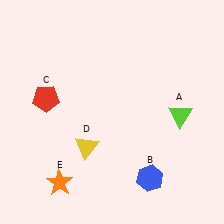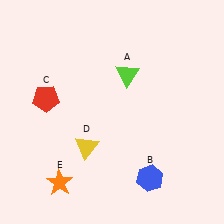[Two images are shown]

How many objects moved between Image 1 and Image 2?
1 object moved between the two images.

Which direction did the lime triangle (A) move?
The lime triangle (A) moved left.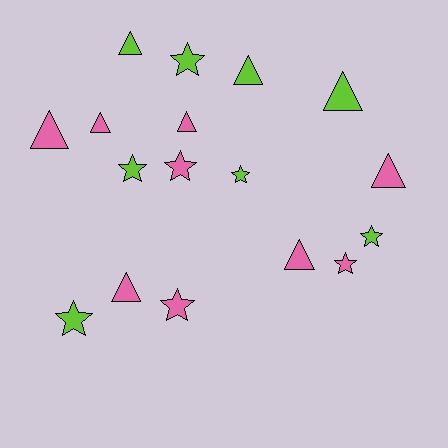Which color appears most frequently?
Pink, with 9 objects.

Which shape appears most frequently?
Triangle, with 9 objects.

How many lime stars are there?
There are 5 lime stars.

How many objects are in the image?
There are 17 objects.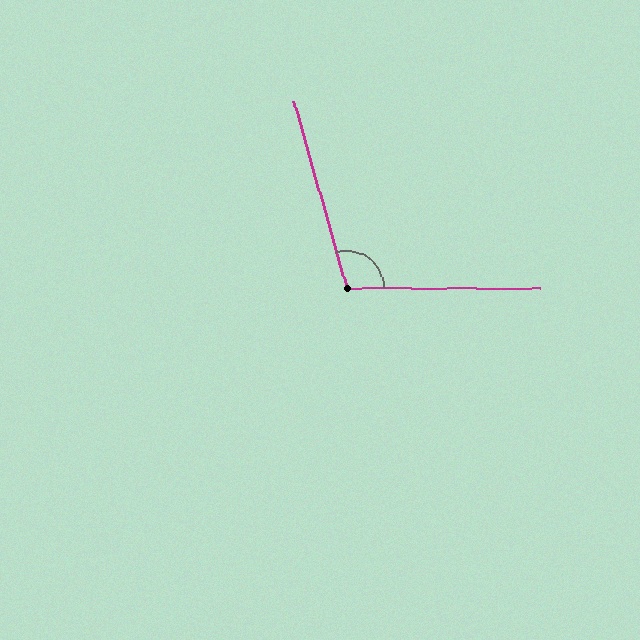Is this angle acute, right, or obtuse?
It is obtuse.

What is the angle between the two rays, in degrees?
Approximately 106 degrees.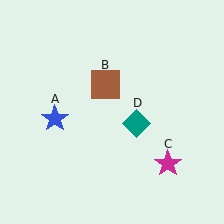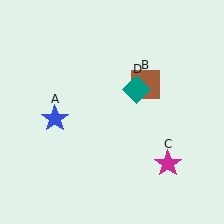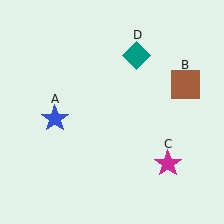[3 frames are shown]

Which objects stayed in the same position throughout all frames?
Blue star (object A) and magenta star (object C) remained stationary.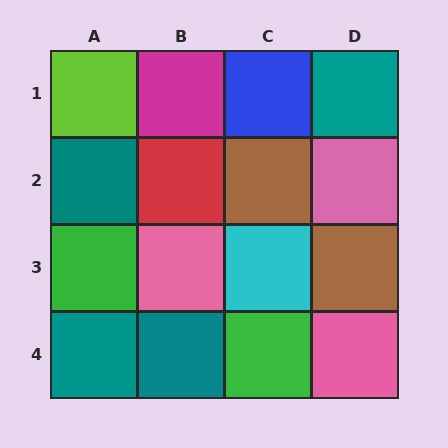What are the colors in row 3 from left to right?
Green, pink, cyan, brown.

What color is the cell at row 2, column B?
Red.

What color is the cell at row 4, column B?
Teal.